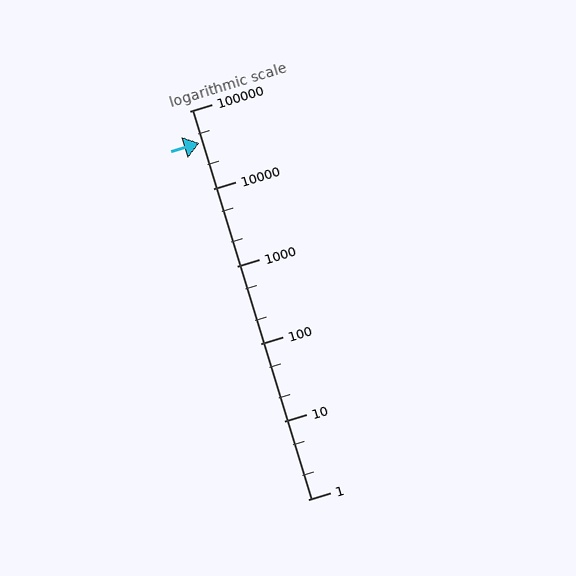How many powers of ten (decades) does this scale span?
The scale spans 5 decades, from 1 to 100000.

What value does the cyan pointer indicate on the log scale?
The pointer indicates approximately 39000.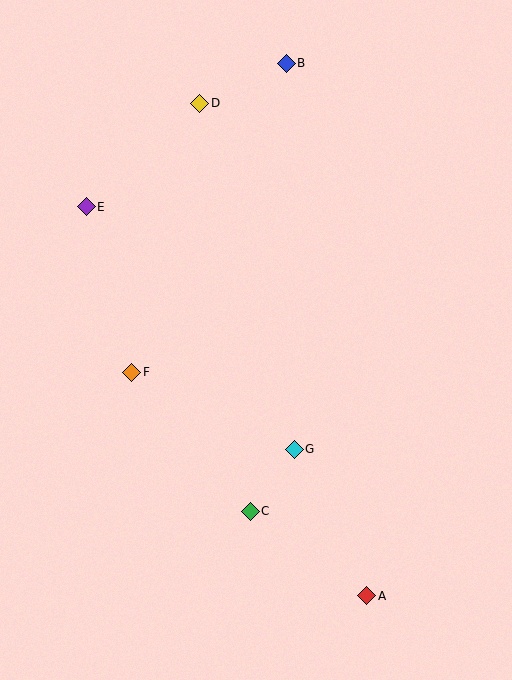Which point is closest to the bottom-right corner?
Point A is closest to the bottom-right corner.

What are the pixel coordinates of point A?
Point A is at (367, 596).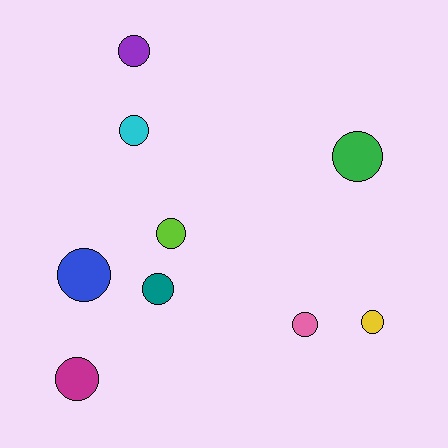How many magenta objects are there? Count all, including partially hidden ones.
There is 1 magenta object.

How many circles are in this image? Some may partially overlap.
There are 9 circles.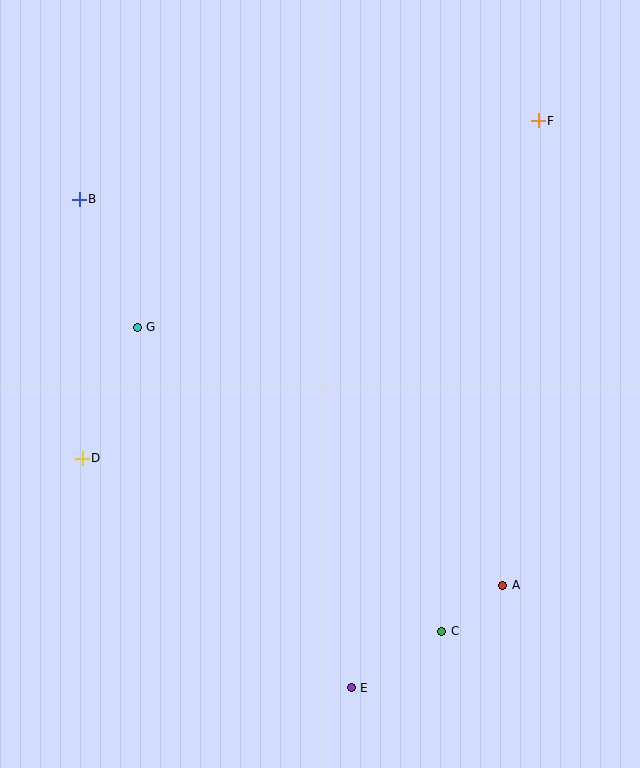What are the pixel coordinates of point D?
Point D is at (82, 458).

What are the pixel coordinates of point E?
Point E is at (351, 688).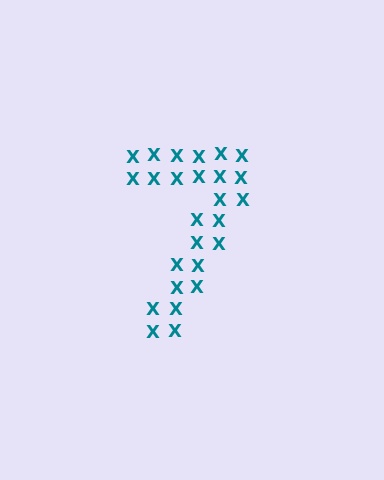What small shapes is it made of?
It is made of small letter X's.